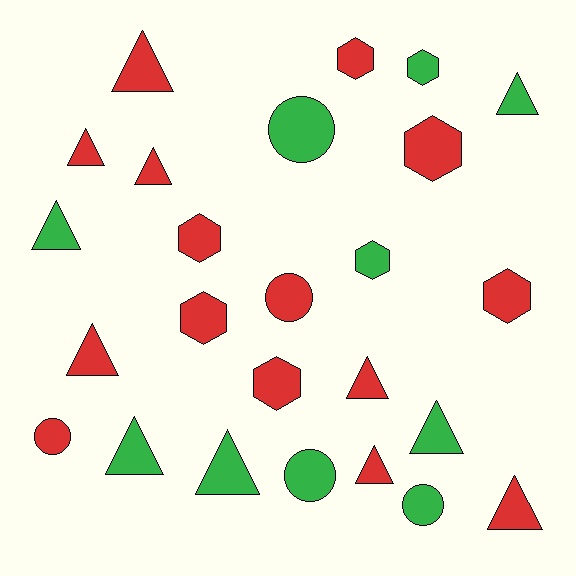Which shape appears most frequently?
Triangle, with 12 objects.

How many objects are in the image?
There are 25 objects.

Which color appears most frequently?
Red, with 15 objects.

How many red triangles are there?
There are 7 red triangles.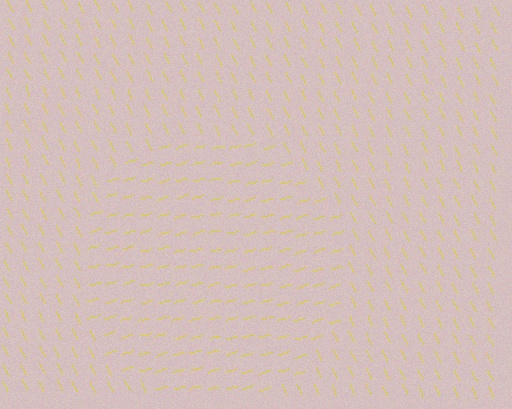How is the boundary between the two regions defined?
The boundary is defined purely by a change in line orientation (approximately 78 degrees difference). All lines are the same color and thickness.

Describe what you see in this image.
The image is filled with small yellow line segments. A circle region in the image has lines oriented differently from the surrounding lines, creating a visible texture boundary.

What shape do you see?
I see a circle.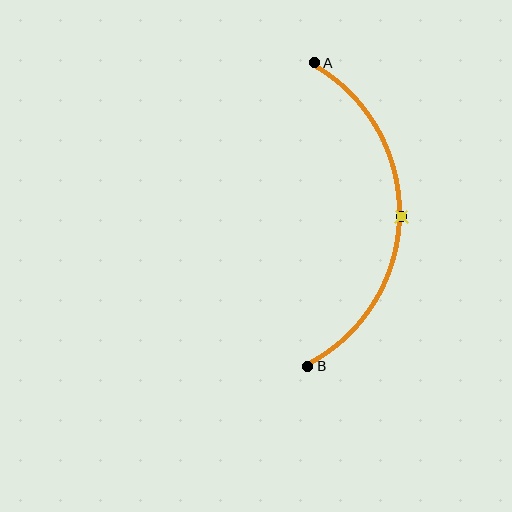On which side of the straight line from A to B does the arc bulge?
The arc bulges to the right of the straight line connecting A and B.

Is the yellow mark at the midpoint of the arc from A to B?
Yes. The yellow mark lies on the arc at equal arc-length from both A and B — it is the arc midpoint.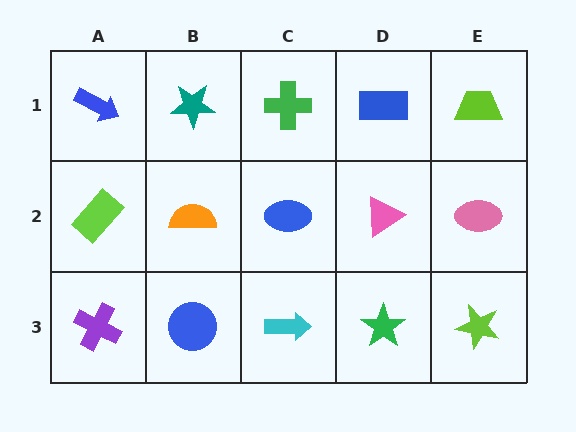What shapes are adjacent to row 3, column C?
A blue ellipse (row 2, column C), a blue circle (row 3, column B), a green star (row 3, column D).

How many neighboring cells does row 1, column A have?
2.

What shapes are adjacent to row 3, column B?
An orange semicircle (row 2, column B), a purple cross (row 3, column A), a cyan arrow (row 3, column C).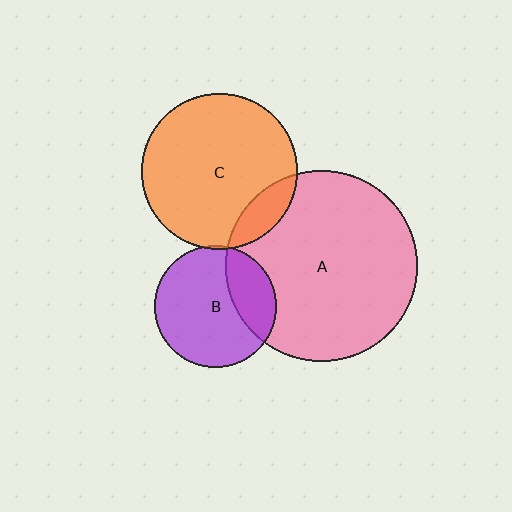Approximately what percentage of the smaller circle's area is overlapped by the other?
Approximately 5%.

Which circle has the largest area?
Circle A (pink).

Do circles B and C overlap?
Yes.